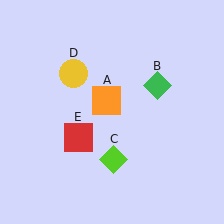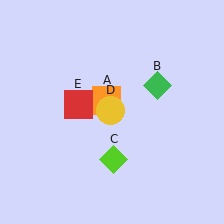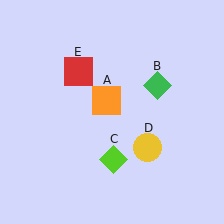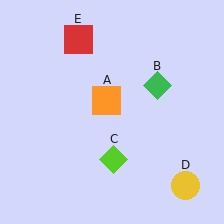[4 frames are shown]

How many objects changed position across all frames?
2 objects changed position: yellow circle (object D), red square (object E).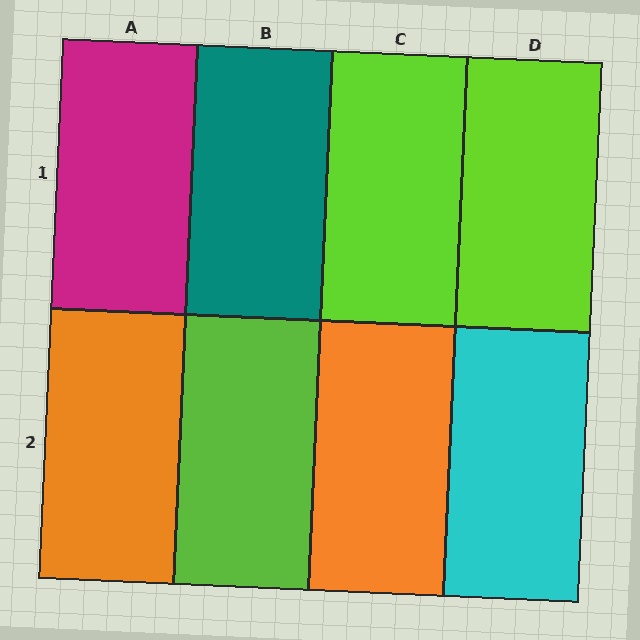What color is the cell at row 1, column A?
Magenta.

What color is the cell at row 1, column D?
Lime.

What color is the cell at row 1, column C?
Lime.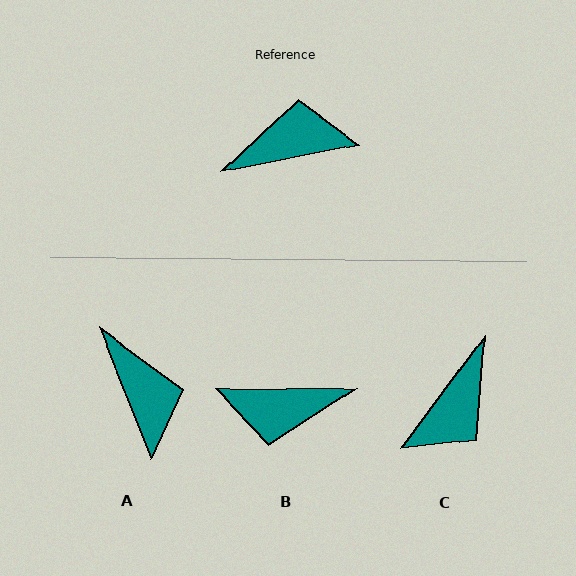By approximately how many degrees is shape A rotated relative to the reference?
Approximately 79 degrees clockwise.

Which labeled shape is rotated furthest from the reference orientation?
B, about 169 degrees away.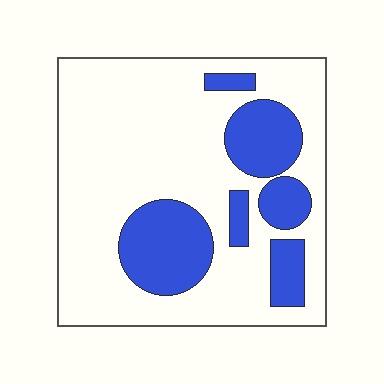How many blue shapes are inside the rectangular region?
6.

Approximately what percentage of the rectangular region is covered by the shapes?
Approximately 25%.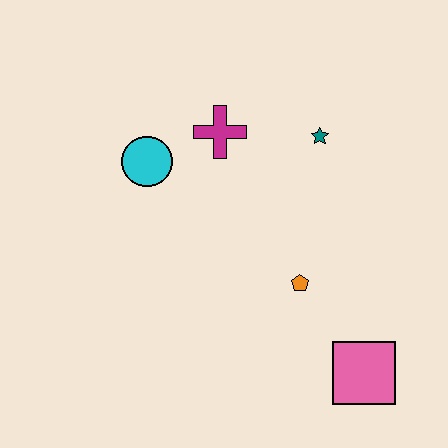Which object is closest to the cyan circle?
The magenta cross is closest to the cyan circle.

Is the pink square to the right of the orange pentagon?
Yes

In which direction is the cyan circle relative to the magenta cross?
The cyan circle is to the left of the magenta cross.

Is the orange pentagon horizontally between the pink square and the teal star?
No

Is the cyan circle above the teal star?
No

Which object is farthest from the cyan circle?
The pink square is farthest from the cyan circle.